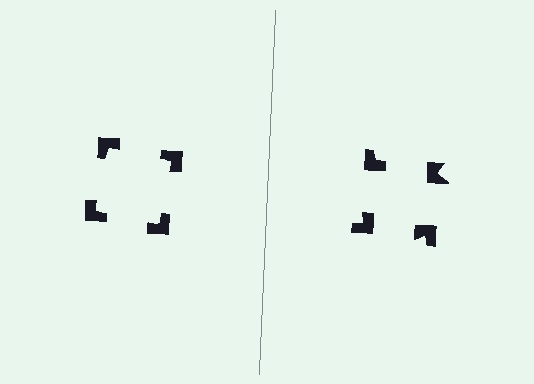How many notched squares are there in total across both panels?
8 — 4 on each side.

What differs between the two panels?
The notched squares are positioned identically on both sides; only the wedge orientations differ. On the left they align to a square; on the right they are misaligned.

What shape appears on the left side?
An illusory square.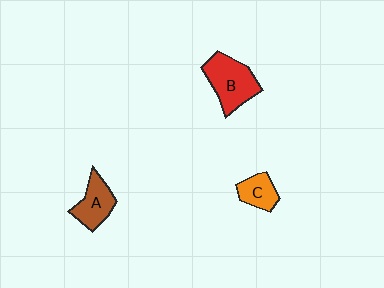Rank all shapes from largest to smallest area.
From largest to smallest: B (red), A (brown), C (orange).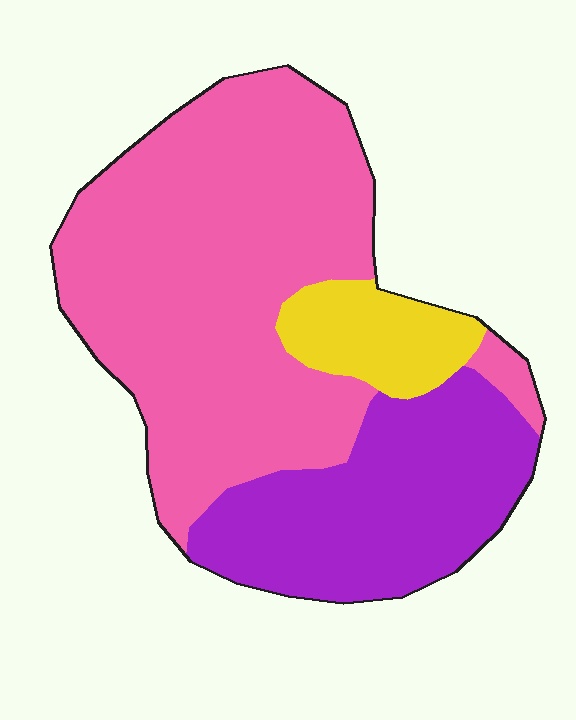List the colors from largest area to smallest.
From largest to smallest: pink, purple, yellow.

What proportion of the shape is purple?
Purple takes up about one third (1/3) of the shape.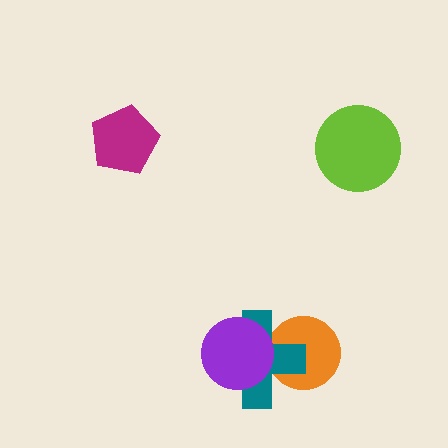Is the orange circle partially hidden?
Yes, it is partially covered by another shape.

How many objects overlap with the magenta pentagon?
0 objects overlap with the magenta pentagon.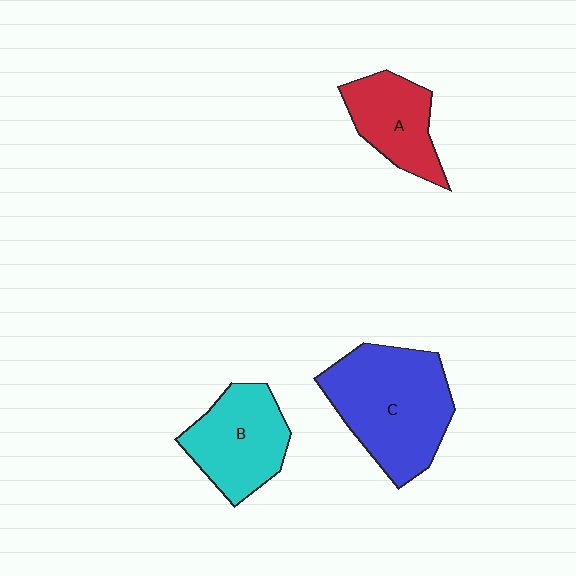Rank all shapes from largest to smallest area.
From largest to smallest: C (blue), B (cyan), A (red).